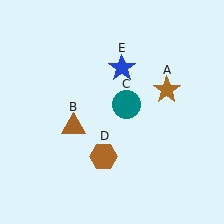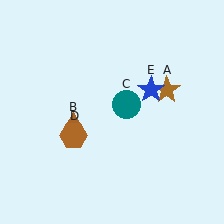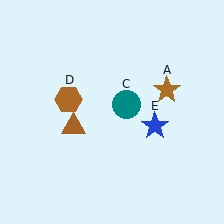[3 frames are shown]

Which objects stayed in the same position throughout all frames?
Brown star (object A) and brown triangle (object B) and teal circle (object C) remained stationary.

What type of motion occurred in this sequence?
The brown hexagon (object D), blue star (object E) rotated clockwise around the center of the scene.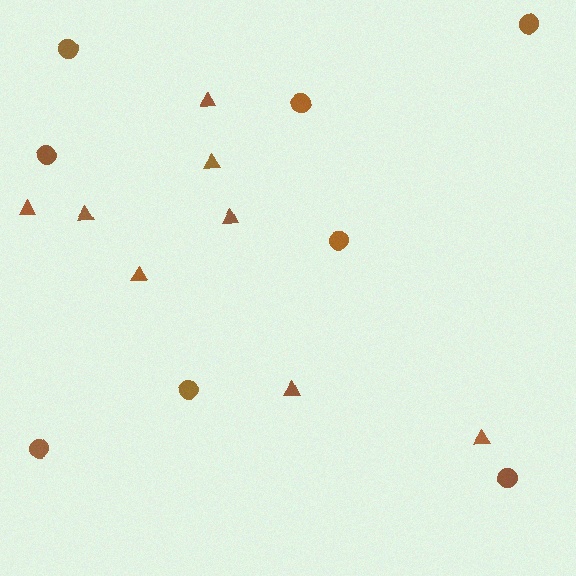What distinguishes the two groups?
There are 2 groups: one group of triangles (8) and one group of circles (8).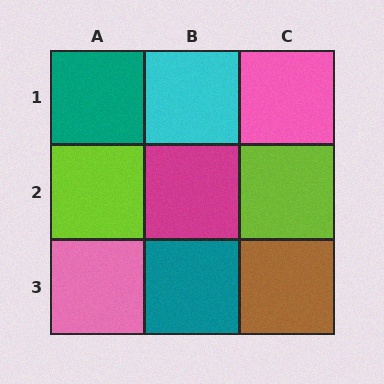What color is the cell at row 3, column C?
Brown.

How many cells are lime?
2 cells are lime.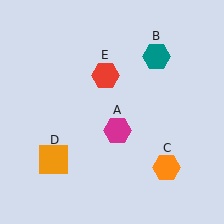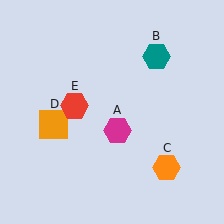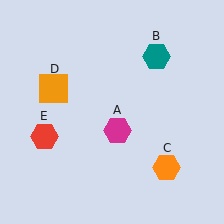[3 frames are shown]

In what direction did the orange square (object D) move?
The orange square (object D) moved up.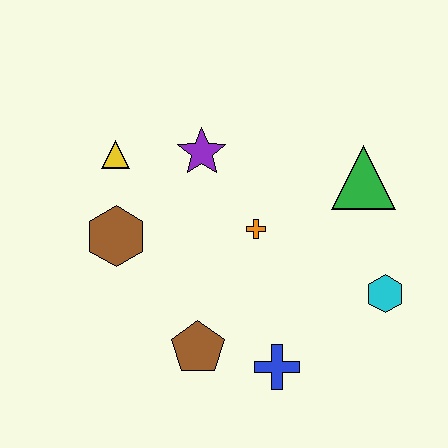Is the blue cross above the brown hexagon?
No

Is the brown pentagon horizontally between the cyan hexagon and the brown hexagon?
Yes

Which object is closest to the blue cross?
The brown pentagon is closest to the blue cross.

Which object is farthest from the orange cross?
The yellow triangle is farthest from the orange cross.